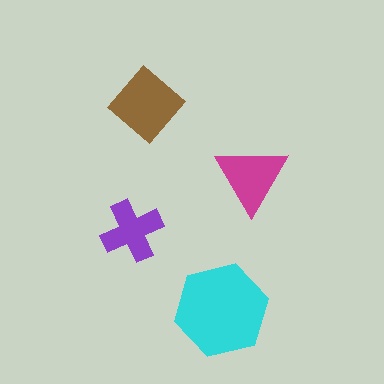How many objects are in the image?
There are 4 objects in the image.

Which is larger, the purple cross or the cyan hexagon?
The cyan hexagon.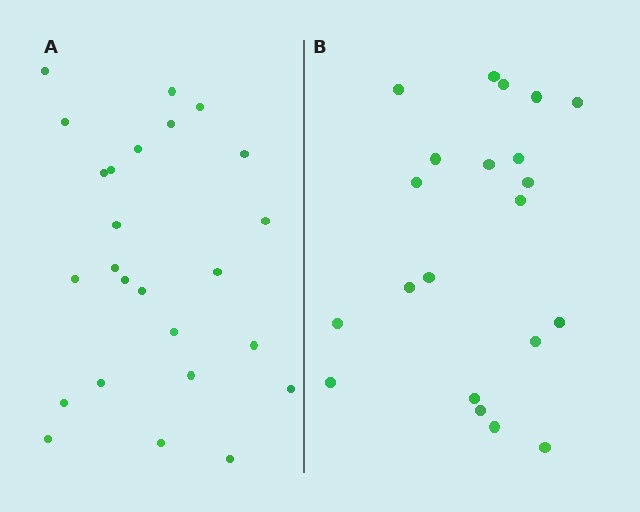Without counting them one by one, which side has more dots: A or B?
Region A (the left region) has more dots.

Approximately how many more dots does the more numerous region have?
Region A has about 4 more dots than region B.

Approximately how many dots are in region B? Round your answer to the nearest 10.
About 20 dots. (The exact count is 21, which rounds to 20.)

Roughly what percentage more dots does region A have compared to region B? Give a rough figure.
About 20% more.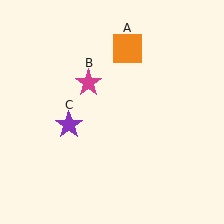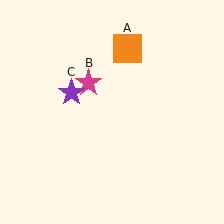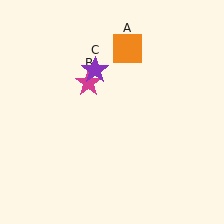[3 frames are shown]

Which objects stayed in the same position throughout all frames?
Orange square (object A) and magenta star (object B) remained stationary.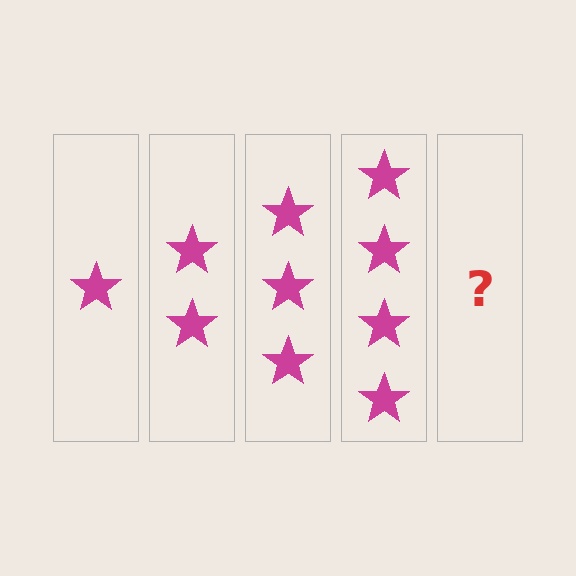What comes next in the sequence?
The next element should be 5 stars.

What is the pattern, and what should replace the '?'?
The pattern is that each step adds one more star. The '?' should be 5 stars.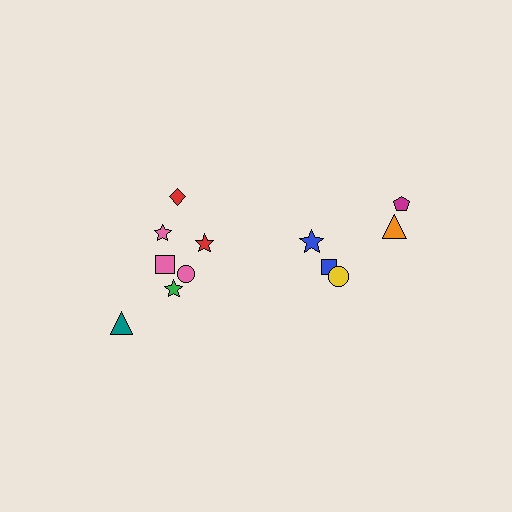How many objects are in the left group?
There are 7 objects.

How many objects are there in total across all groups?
There are 12 objects.